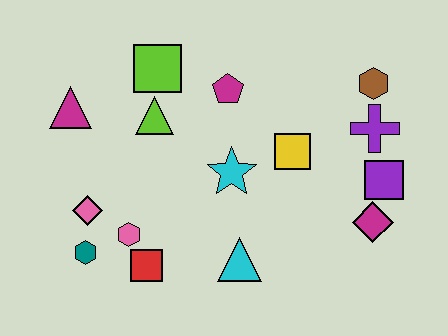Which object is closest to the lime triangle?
The lime square is closest to the lime triangle.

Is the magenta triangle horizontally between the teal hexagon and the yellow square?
No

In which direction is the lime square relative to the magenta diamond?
The lime square is to the left of the magenta diamond.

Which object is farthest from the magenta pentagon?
The teal hexagon is farthest from the magenta pentagon.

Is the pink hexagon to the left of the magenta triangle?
No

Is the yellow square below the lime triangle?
Yes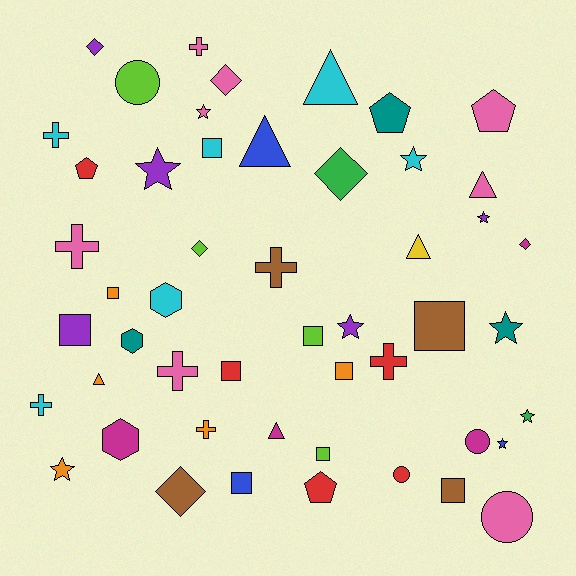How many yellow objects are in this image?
There is 1 yellow object.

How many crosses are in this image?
There are 8 crosses.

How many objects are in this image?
There are 50 objects.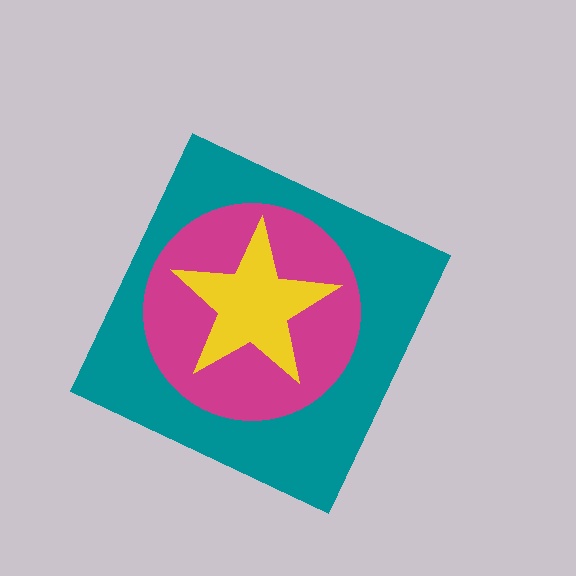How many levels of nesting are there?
3.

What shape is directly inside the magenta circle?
The yellow star.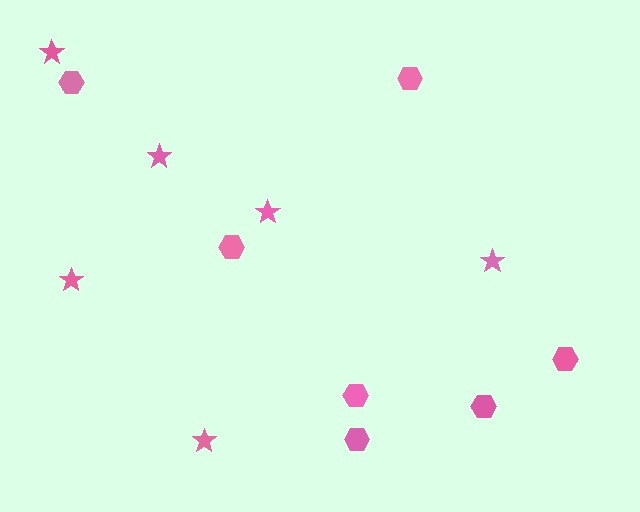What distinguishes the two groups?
There are 2 groups: one group of stars (6) and one group of hexagons (7).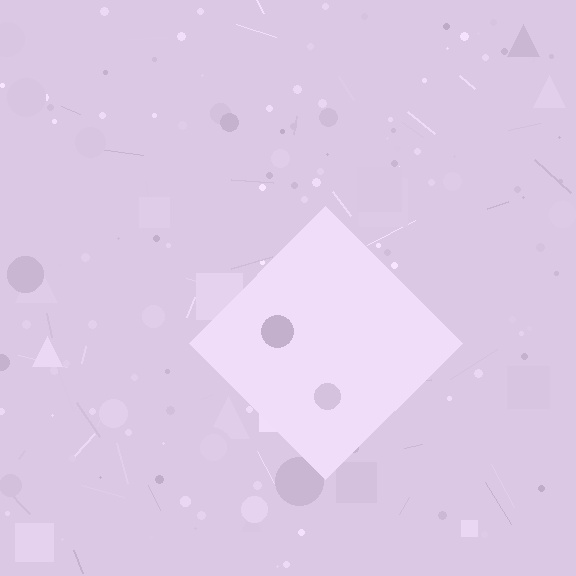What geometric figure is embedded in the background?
A diamond is embedded in the background.